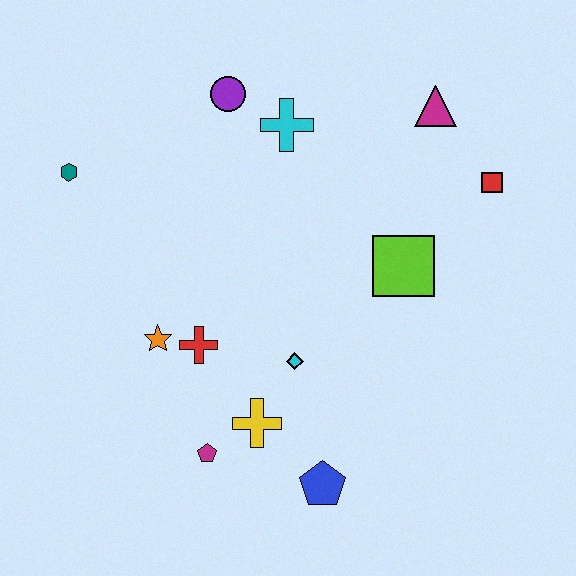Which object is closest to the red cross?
The orange star is closest to the red cross.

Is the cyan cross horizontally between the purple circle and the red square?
Yes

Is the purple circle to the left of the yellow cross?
Yes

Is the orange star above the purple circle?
No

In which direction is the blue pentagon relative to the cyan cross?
The blue pentagon is below the cyan cross.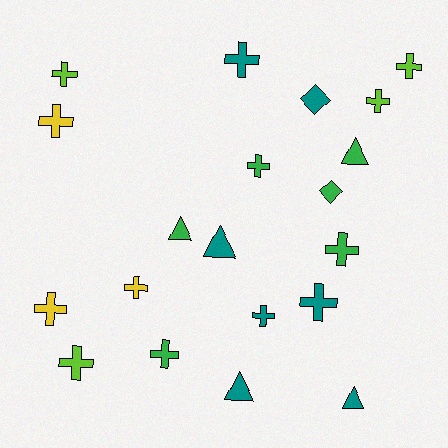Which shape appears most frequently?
Cross, with 13 objects.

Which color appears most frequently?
Teal, with 7 objects.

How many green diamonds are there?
There is 1 green diamond.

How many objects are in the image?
There are 20 objects.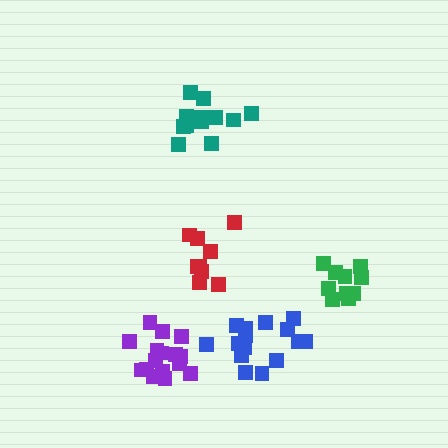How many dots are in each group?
Group 1: 10 dots, Group 2: 10 dots, Group 3: 14 dots, Group 4: 16 dots, Group 5: 15 dots (65 total).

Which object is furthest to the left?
The purple cluster is leftmost.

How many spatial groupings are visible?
There are 5 spatial groupings.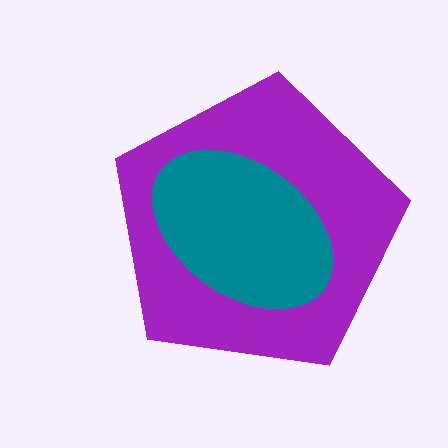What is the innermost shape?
The teal ellipse.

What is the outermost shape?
The purple pentagon.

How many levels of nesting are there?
2.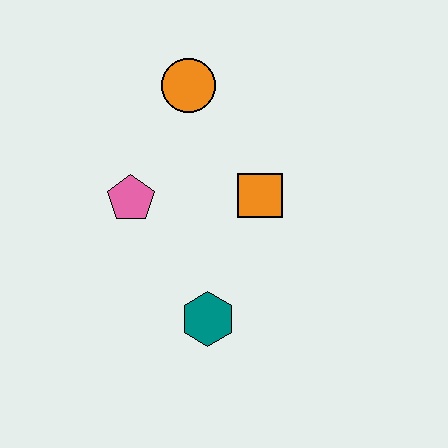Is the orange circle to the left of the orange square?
Yes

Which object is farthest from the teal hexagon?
The orange circle is farthest from the teal hexagon.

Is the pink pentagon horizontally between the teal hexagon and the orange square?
No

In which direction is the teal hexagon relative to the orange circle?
The teal hexagon is below the orange circle.